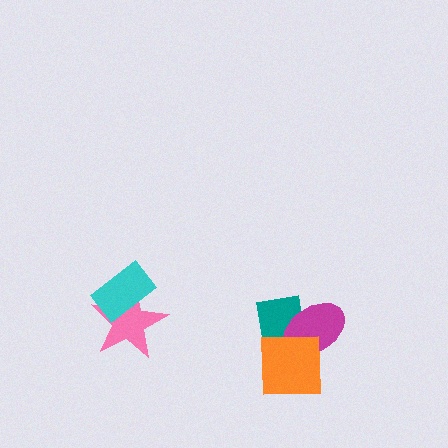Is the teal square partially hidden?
Yes, it is partially covered by another shape.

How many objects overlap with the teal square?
2 objects overlap with the teal square.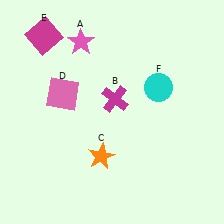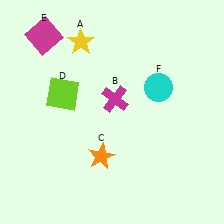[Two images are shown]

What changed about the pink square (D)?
In Image 1, D is pink. In Image 2, it changed to lime.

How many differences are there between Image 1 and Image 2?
There are 2 differences between the two images.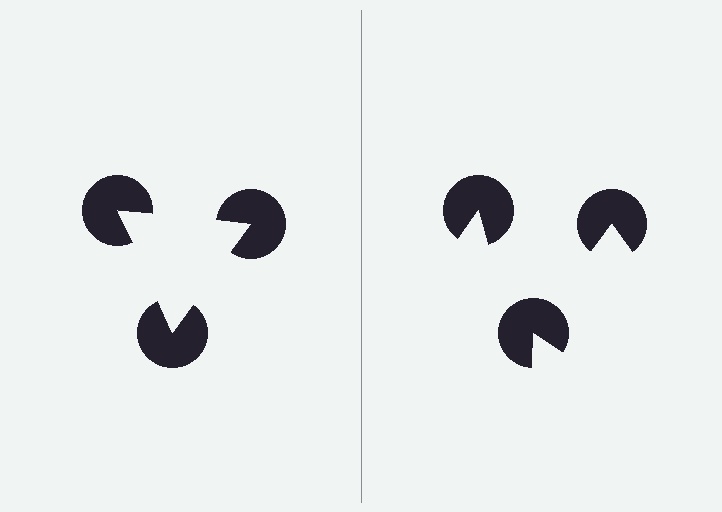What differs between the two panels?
The pac-man discs are positioned identically on both sides; only the wedge orientations differ. On the left they align to a triangle; on the right they are misaligned.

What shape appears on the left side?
An illusory triangle.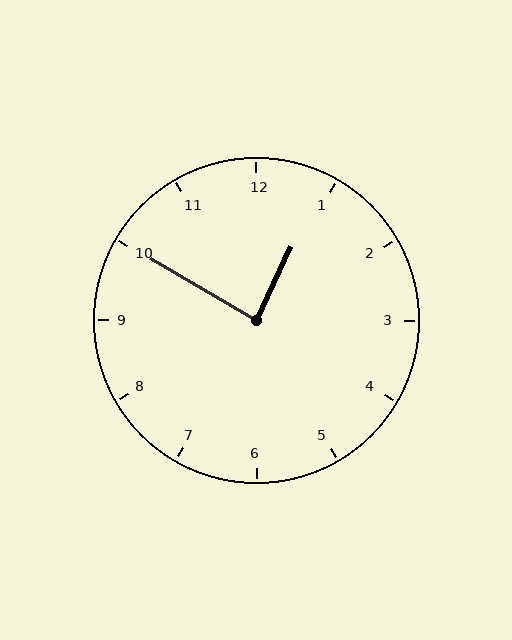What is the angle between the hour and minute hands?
Approximately 85 degrees.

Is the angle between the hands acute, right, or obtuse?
It is right.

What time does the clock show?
12:50.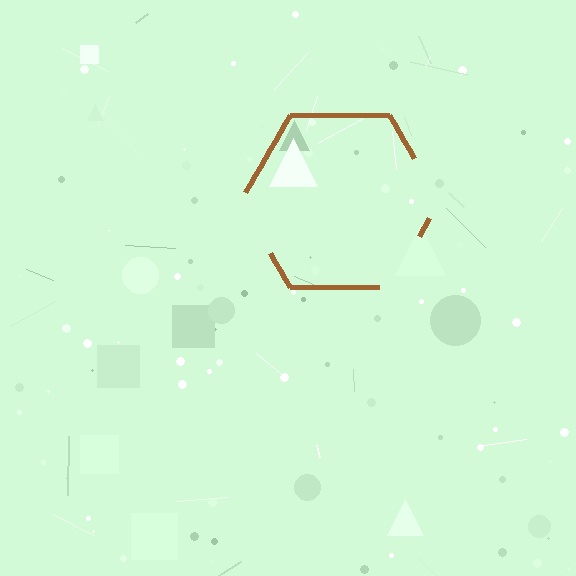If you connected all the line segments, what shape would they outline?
They would outline a hexagon.